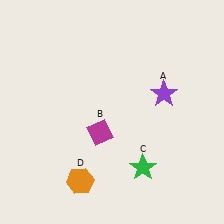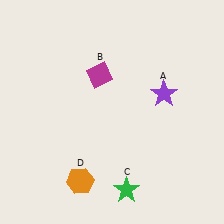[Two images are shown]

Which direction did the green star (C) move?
The green star (C) moved down.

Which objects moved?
The objects that moved are: the magenta diamond (B), the green star (C).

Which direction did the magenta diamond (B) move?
The magenta diamond (B) moved up.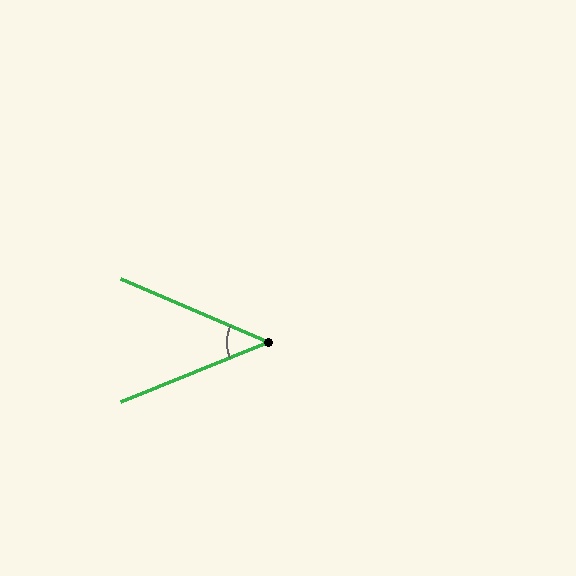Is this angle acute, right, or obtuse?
It is acute.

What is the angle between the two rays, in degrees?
Approximately 45 degrees.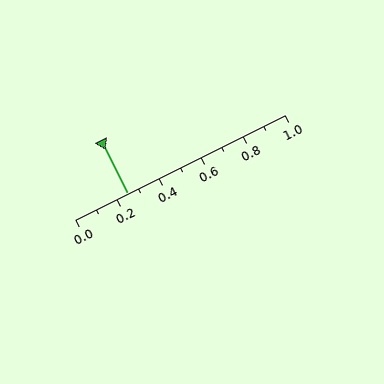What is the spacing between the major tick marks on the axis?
The major ticks are spaced 0.2 apart.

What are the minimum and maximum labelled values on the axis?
The axis runs from 0.0 to 1.0.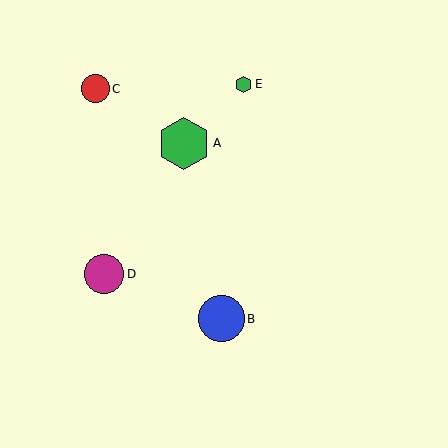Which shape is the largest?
The green hexagon (labeled A) is the largest.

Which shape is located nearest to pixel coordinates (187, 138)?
The green hexagon (labeled A) at (184, 143) is nearest to that location.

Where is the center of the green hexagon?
The center of the green hexagon is at (184, 143).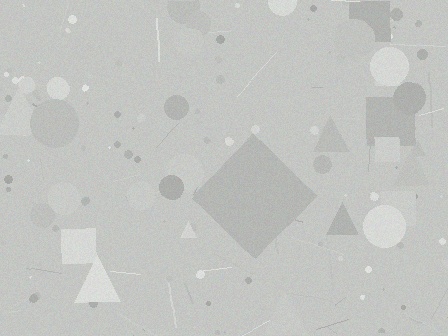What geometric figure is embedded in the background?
A diamond is embedded in the background.